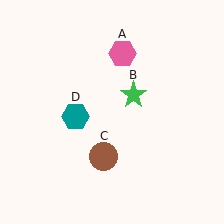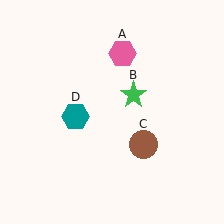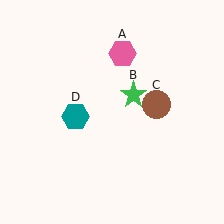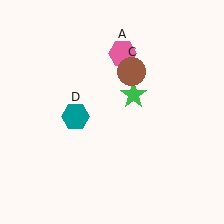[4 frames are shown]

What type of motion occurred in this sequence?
The brown circle (object C) rotated counterclockwise around the center of the scene.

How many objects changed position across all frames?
1 object changed position: brown circle (object C).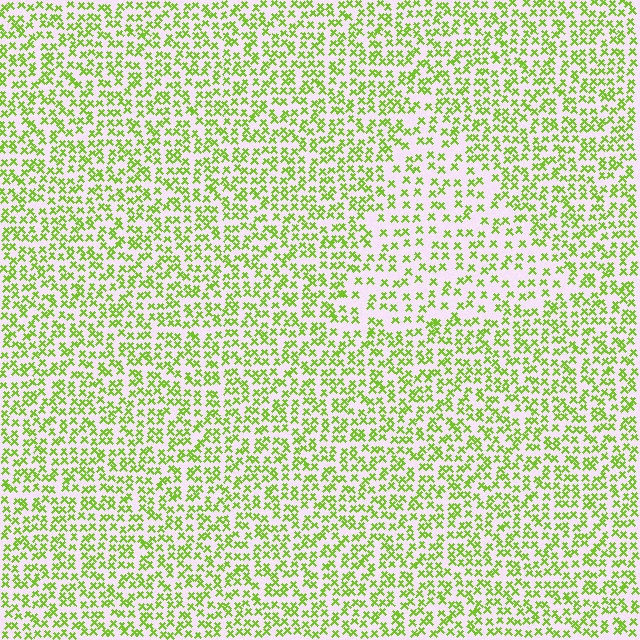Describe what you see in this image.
The image contains small lime elements arranged at two different densities. A triangle-shaped region is visible where the elements are less densely packed than the surrounding area.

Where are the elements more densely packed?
The elements are more densely packed outside the triangle boundary.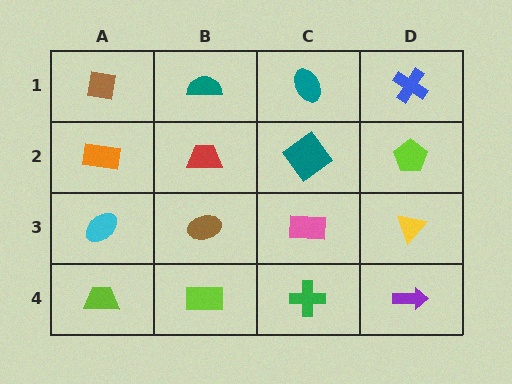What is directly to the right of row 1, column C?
A blue cross.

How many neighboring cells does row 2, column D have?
3.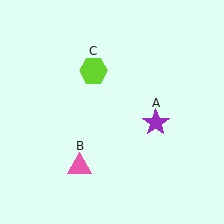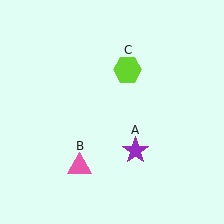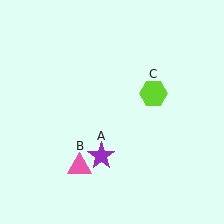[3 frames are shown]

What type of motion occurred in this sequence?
The purple star (object A), lime hexagon (object C) rotated clockwise around the center of the scene.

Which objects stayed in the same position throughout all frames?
Pink triangle (object B) remained stationary.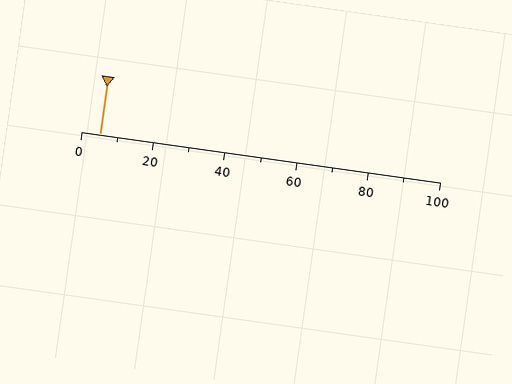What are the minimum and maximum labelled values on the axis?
The axis runs from 0 to 100.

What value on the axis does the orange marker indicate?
The marker indicates approximately 5.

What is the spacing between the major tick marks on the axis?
The major ticks are spaced 20 apart.